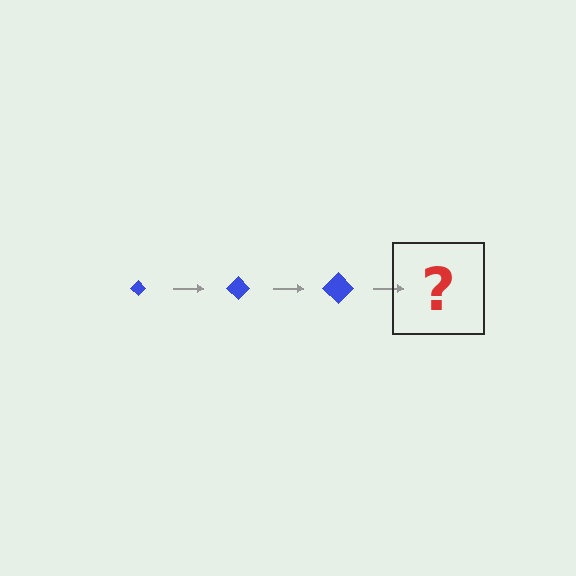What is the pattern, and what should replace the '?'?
The pattern is that the diamond gets progressively larger each step. The '?' should be a blue diamond, larger than the previous one.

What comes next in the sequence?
The next element should be a blue diamond, larger than the previous one.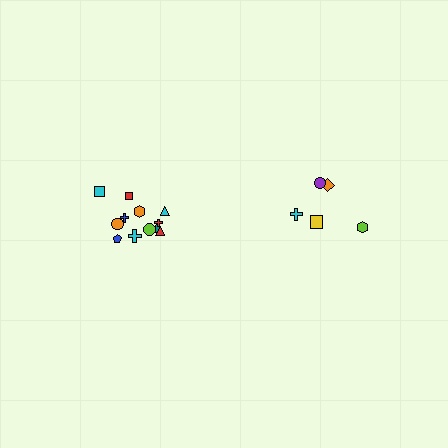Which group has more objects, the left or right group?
The left group.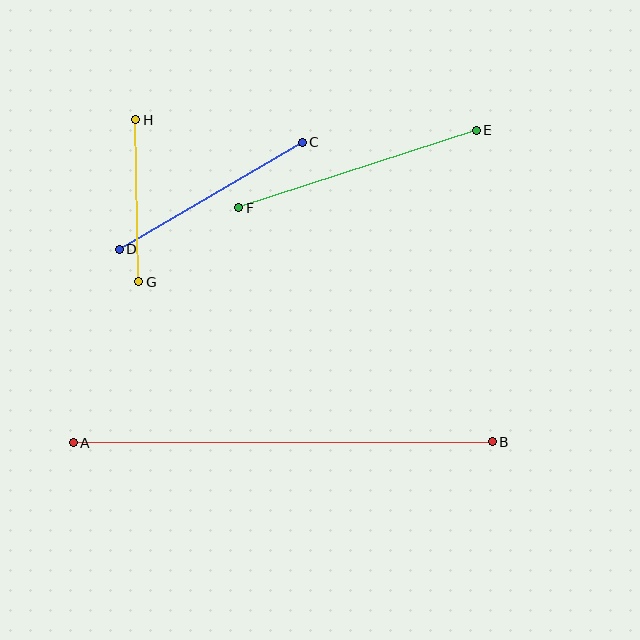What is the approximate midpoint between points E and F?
The midpoint is at approximately (358, 169) pixels.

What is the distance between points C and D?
The distance is approximately 212 pixels.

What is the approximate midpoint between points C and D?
The midpoint is at approximately (211, 196) pixels.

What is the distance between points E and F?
The distance is approximately 250 pixels.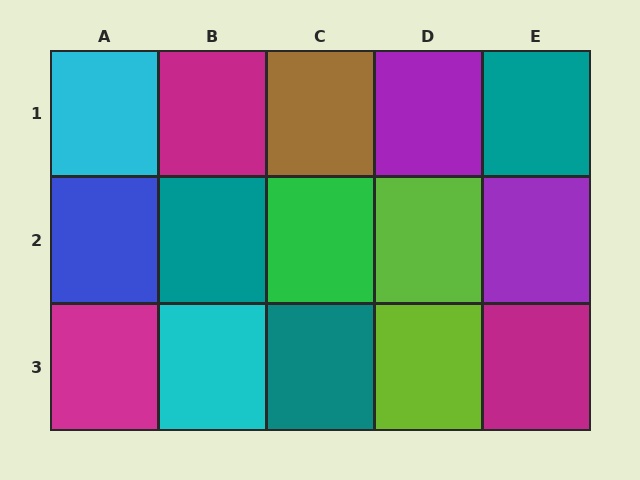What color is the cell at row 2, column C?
Green.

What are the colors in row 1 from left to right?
Cyan, magenta, brown, purple, teal.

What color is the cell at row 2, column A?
Blue.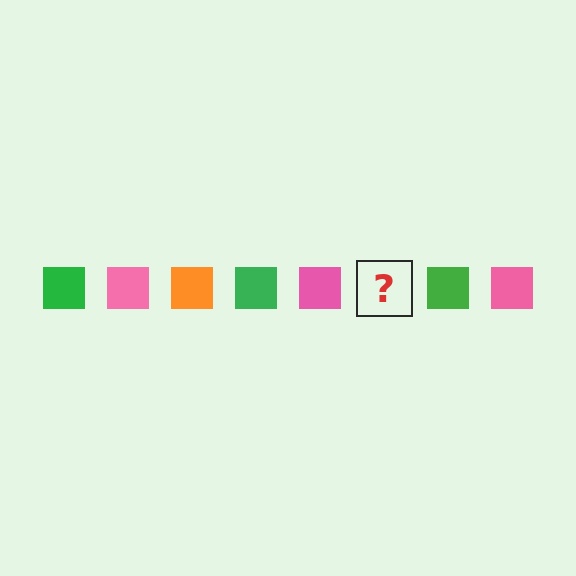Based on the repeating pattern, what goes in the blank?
The blank should be an orange square.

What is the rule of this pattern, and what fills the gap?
The rule is that the pattern cycles through green, pink, orange squares. The gap should be filled with an orange square.